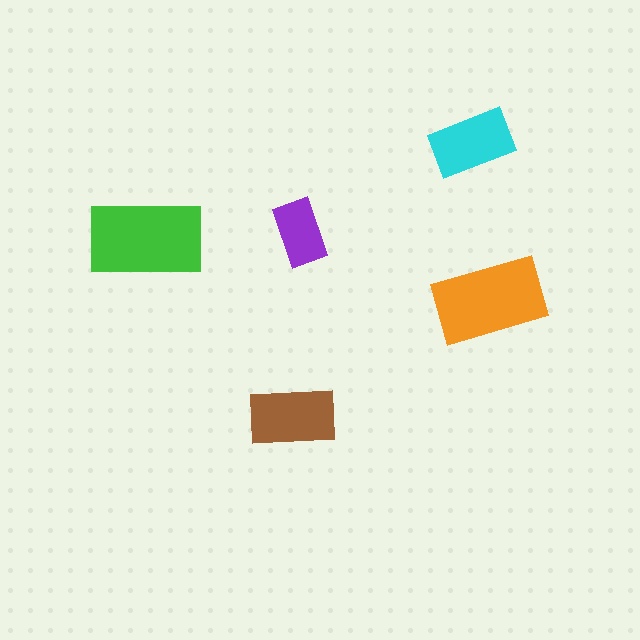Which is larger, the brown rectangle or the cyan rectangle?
The brown one.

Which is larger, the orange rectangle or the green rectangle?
The green one.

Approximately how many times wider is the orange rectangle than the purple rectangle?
About 1.5 times wider.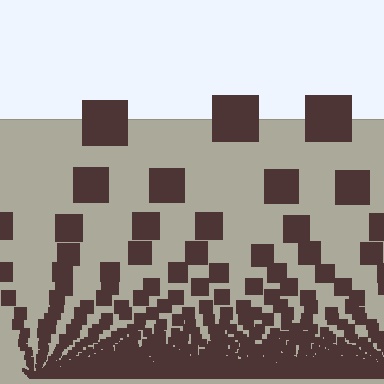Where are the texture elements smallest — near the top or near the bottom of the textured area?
Near the bottom.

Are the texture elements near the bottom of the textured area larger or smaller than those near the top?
Smaller. The gradient is inverted — elements near the bottom are smaller and denser.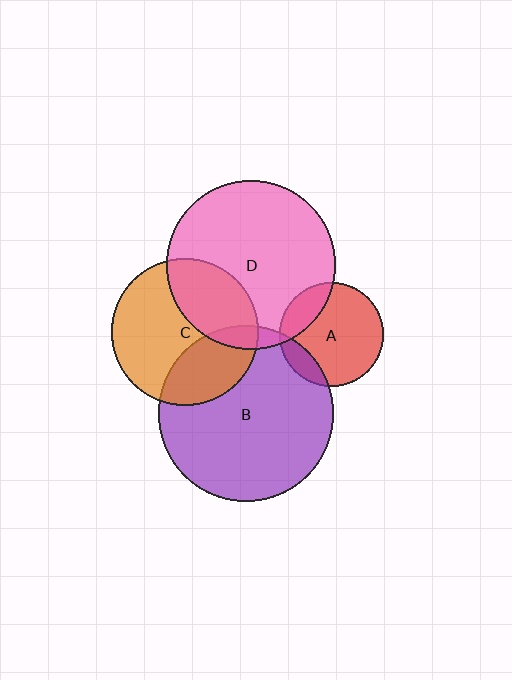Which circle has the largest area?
Circle B (purple).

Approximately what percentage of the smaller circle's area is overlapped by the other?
Approximately 5%.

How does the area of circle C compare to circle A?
Approximately 2.0 times.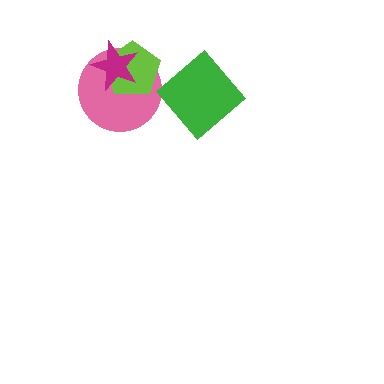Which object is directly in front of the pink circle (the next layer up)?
The lime pentagon is directly in front of the pink circle.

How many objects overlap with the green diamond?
0 objects overlap with the green diamond.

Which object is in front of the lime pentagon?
The magenta star is in front of the lime pentagon.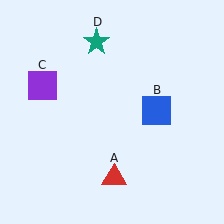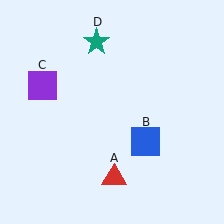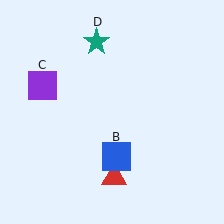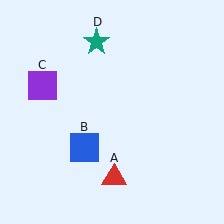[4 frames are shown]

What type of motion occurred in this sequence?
The blue square (object B) rotated clockwise around the center of the scene.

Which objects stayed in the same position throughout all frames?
Red triangle (object A) and purple square (object C) and teal star (object D) remained stationary.